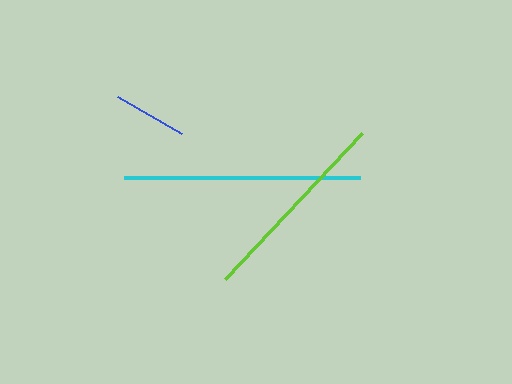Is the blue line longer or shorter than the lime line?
The lime line is longer than the blue line.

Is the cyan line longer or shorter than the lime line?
The cyan line is longer than the lime line.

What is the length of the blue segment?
The blue segment is approximately 75 pixels long.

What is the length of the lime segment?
The lime segment is approximately 200 pixels long.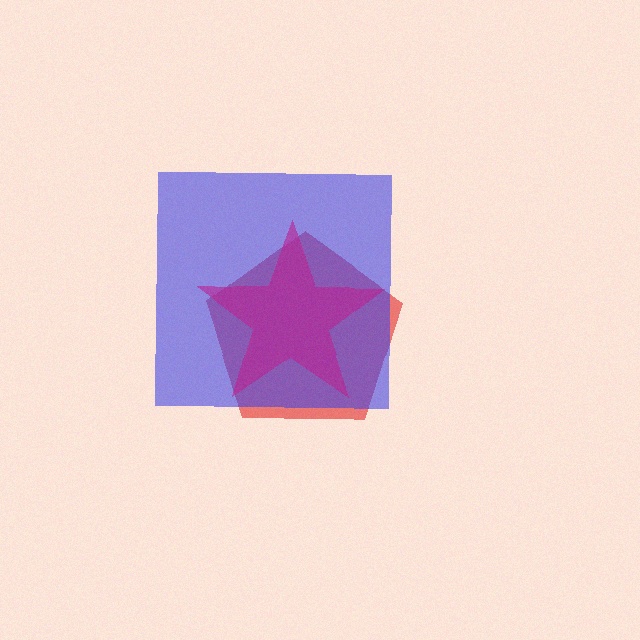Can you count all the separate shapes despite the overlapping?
Yes, there are 3 separate shapes.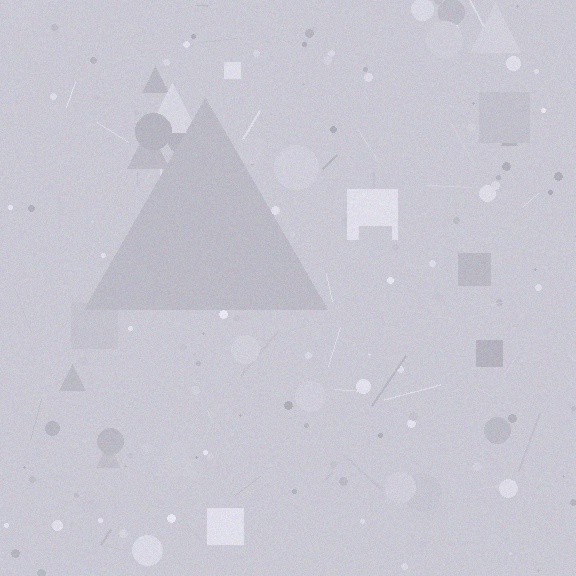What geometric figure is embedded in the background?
A triangle is embedded in the background.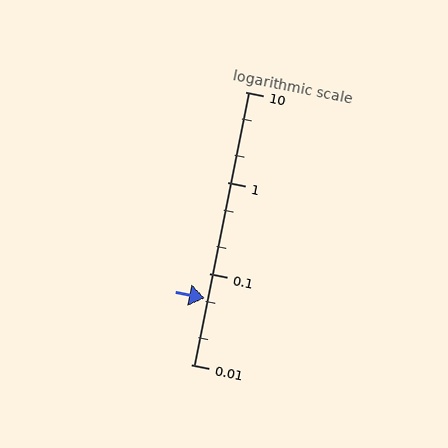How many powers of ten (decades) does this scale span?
The scale spans 3 decades, from 0.01 to 10.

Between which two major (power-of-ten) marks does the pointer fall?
The pointer is between 0.01 and 0.1.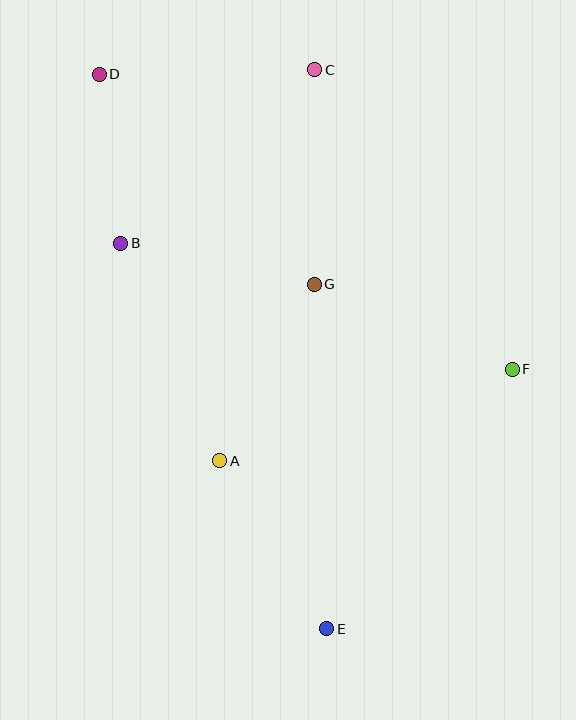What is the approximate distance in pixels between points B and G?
The distance between B and G is approximately 198 pixels.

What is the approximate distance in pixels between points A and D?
The distance between A and D is approximately 405 pixels.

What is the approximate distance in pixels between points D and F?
The distance between D and F is approximately 508 pixels.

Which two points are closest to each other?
Points B and D are closest to each other.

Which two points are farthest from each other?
Points D and E are farthest from each other.